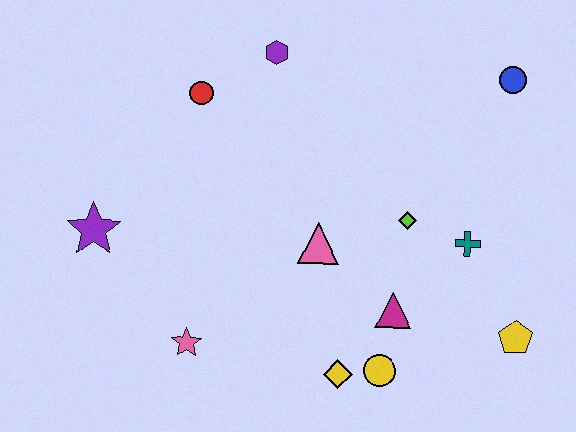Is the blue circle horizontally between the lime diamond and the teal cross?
No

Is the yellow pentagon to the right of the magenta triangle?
Yes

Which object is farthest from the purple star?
The blue circle is farthest from the purple star.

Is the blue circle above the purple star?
Yes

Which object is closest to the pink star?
The purple star is closest to the pink star.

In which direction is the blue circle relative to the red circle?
The blue circle is to the right of the red circle.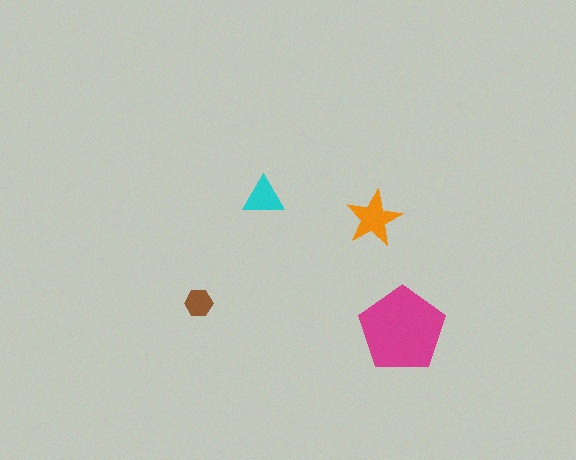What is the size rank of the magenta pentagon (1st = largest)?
1st.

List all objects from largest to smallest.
The magenta pentagon, the orange star, the cyan triangle, the brown hexagon.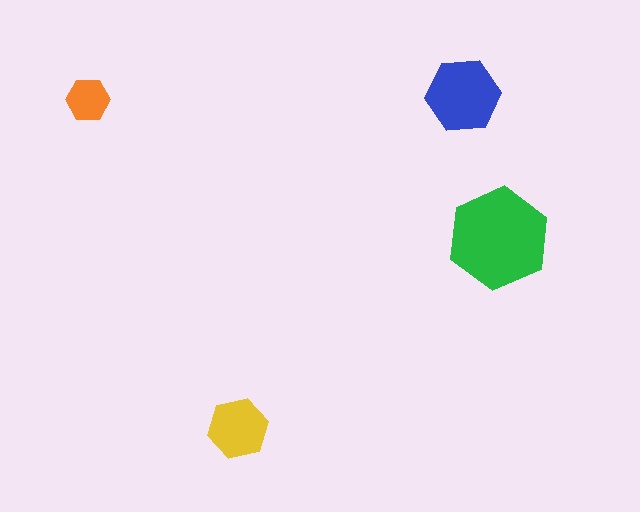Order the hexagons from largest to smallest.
the green one, the blue one, the yellow one, the orange one.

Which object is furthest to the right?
The green hexagon is rightmost.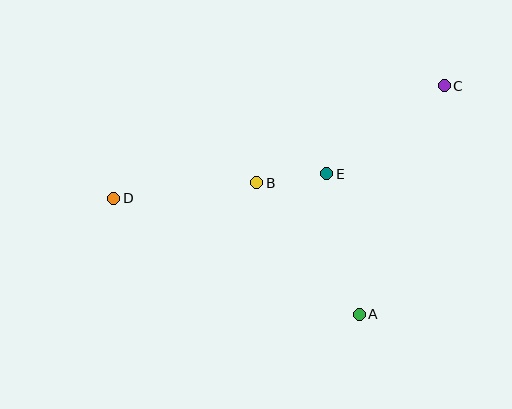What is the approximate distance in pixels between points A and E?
The distance between A and E is approximately 145 pixels.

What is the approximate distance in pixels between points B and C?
The distance between B and C is approximately 211 pixels.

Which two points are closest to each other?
Points B and E are closest to each other.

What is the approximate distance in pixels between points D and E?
The distance between D and E is approximately 215 pixels.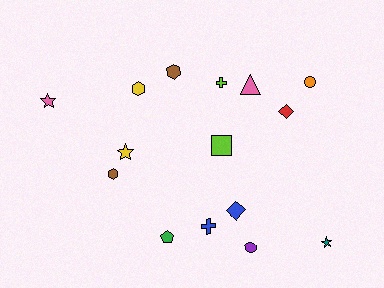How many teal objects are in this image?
There is 1 teal object.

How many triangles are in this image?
There is 1 triangle.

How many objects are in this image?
There are 15 objects.